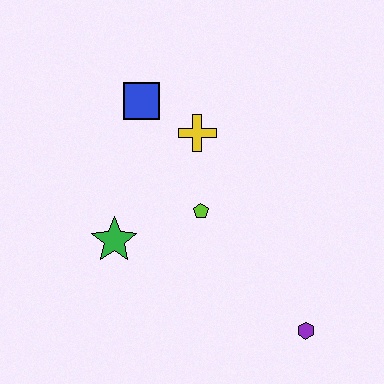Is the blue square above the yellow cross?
Yes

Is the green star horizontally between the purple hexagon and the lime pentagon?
No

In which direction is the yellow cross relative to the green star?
The yellow cross is above the green star.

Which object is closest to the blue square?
The yellow cross is closest to the blue square.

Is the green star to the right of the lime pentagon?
No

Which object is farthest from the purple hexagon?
The blue square is farthest from the purple hexagon.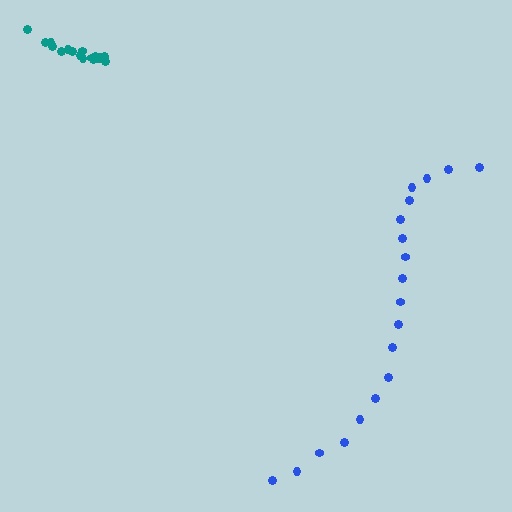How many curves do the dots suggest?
There are 2 distinct paths.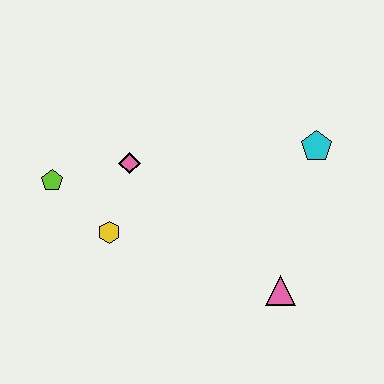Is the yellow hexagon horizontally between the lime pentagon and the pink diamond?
Yes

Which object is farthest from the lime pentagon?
The cyan pentagon is farthest from the lime pentagon.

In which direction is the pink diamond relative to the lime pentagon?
The pink diamond is to the right of the lime pentagon.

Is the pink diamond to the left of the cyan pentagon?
Yes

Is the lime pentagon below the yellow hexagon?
No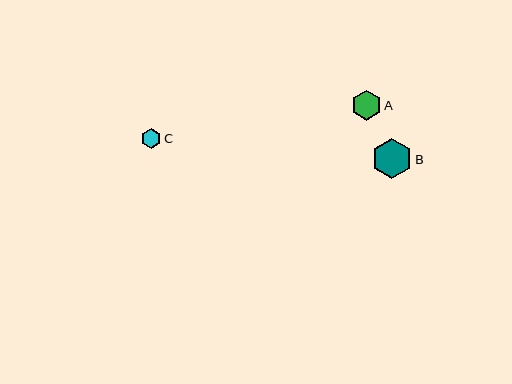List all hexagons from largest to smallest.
From largest to smallest: B, A, C.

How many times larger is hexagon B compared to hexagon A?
Hexagon B is approximately 1.3 times the size of hexagon A.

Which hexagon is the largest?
Hexagon B is the largest with a size of approximately 40 pixels.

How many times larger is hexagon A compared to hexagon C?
Hexagon A is approximately 1.5 times the size of hexagon C.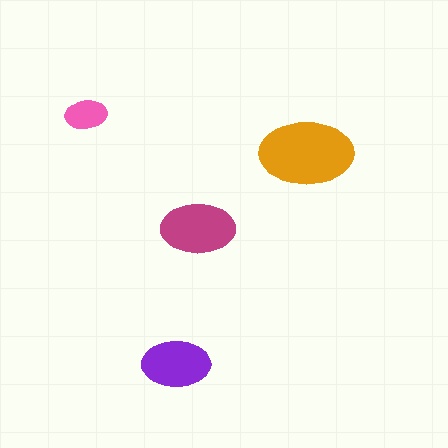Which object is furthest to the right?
The orange ellipse is rightmost.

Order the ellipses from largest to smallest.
the orange one, the magenta one, the purple one, the pink one.